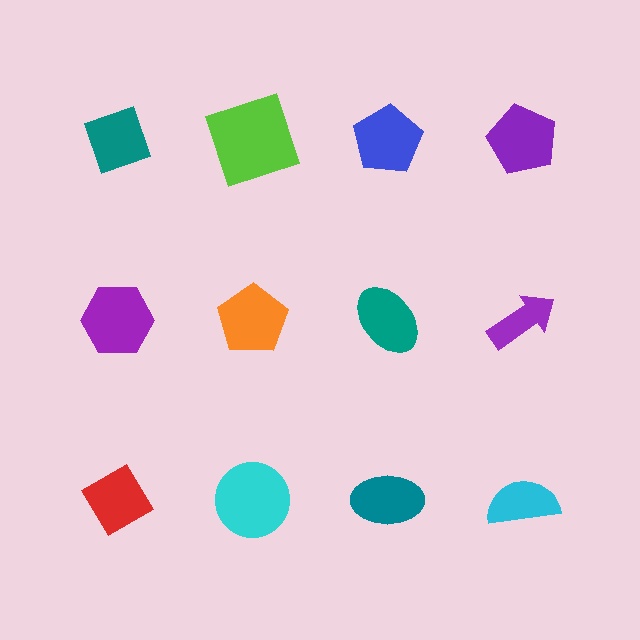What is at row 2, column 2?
An orange pentagon.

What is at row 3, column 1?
A red diamond.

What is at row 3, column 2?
A cyan circle.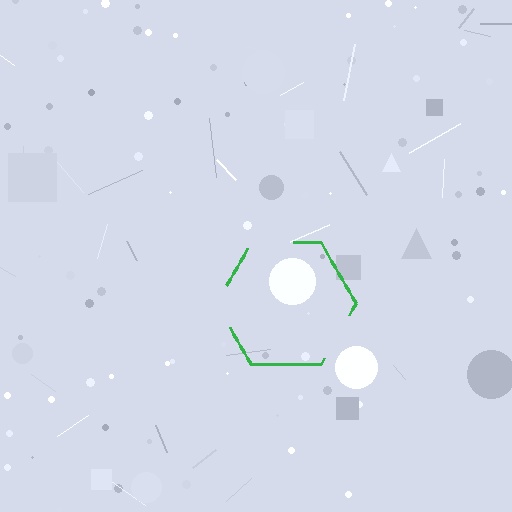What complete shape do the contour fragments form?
The contour fragments form a hexagon.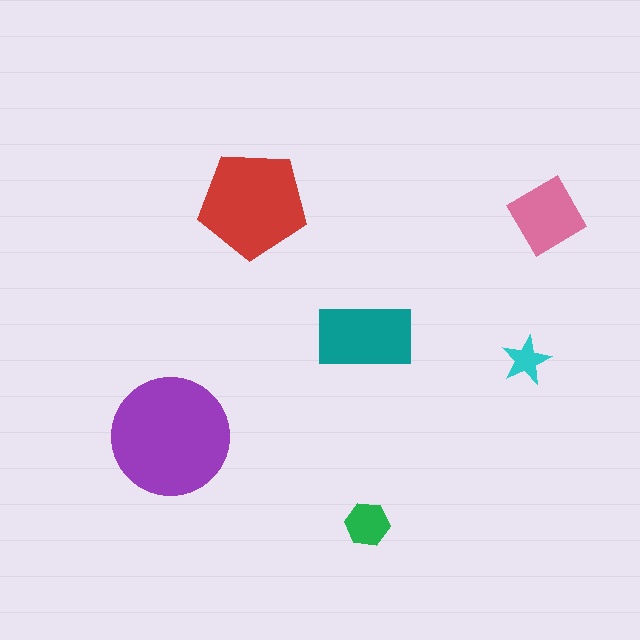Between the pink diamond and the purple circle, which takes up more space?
The purple circle.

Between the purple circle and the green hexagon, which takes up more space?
The purple circle.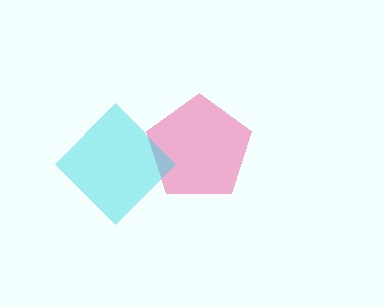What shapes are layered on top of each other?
The layered shapes are: a pink pentagon, a cyan diamond.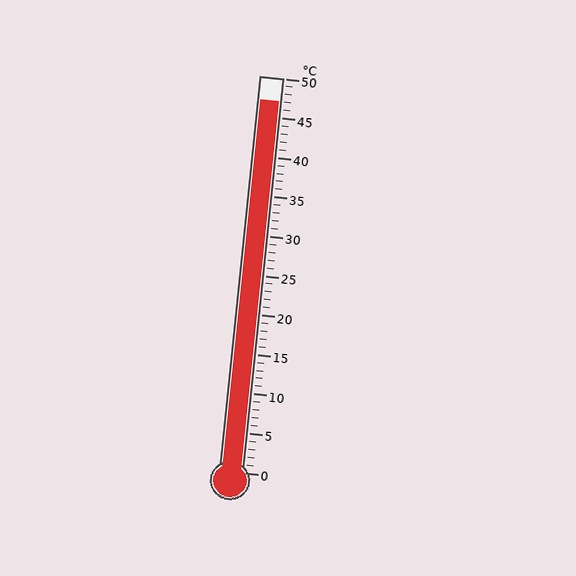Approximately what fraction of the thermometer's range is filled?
The thermometer is filled to approximately 95% of its range.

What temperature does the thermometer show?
The thermometer shows approximately 47°C.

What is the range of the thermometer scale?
The thermometer scale ranges from 0°C to 50°C.